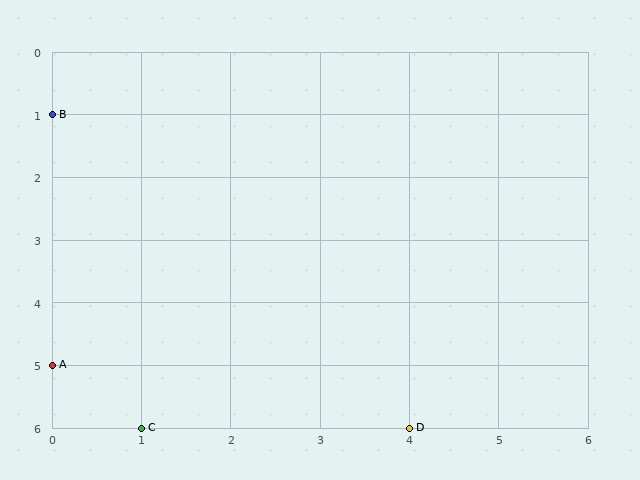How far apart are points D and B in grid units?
Points D and B are 4 columns and 5 rows apart (about 6.4 grid units diagonally).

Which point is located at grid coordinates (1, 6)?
Point C is at (1, 6).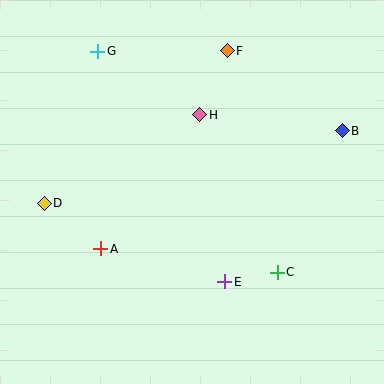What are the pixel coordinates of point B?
Point B is at (342, 131).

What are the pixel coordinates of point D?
Point D is at (44, 203).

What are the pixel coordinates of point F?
Point F is at (227, 51).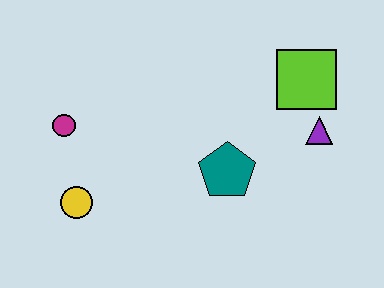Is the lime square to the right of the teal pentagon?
Yes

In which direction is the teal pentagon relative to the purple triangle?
The teal pentagon is to the left of the purple triangle.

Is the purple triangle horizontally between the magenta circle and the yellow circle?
No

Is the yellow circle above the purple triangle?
No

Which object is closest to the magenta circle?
The yellow circle is closest to the magenta circle.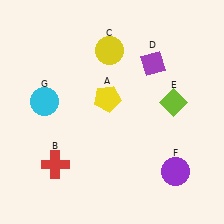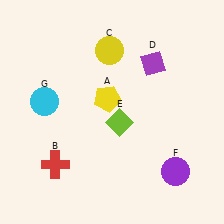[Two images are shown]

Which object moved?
The lime diamond (E) moved left.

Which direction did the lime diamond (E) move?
The lime diamond (E) moved left.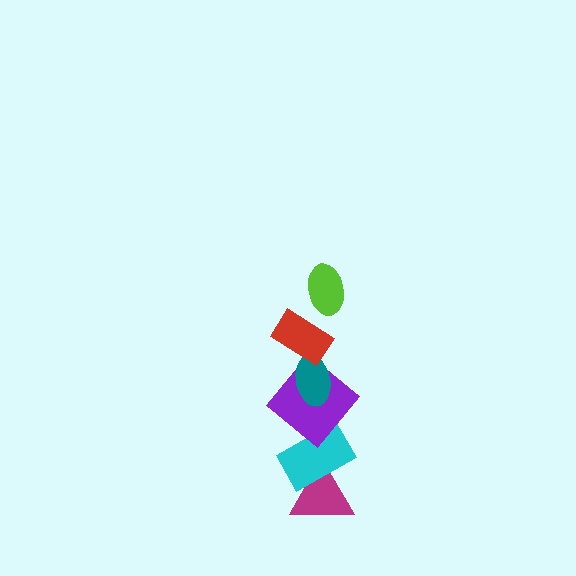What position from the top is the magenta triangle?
The magenta triangle is 6th from the top.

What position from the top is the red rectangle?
The red rectangle is 2nd from the top.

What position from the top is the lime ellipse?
The lime ellipse is 1st from the top.